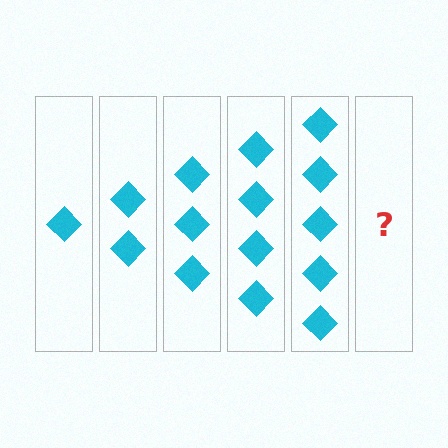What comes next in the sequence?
The next element should be 6 diamonds.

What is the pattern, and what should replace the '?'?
The pattern is that each step adds one more diamond. The '?' should be 6 diamonds.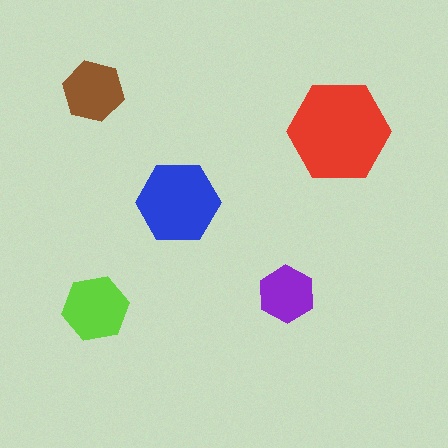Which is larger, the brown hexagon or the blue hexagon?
The blue one.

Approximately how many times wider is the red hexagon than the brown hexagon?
About 1.5 times wider.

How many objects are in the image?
There are 5 objects in the image.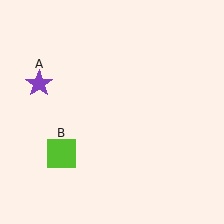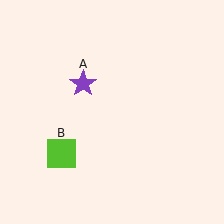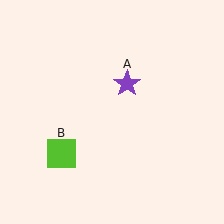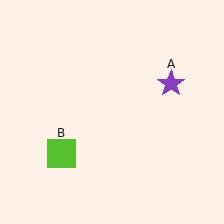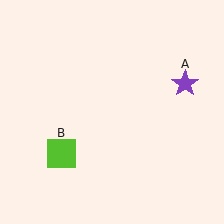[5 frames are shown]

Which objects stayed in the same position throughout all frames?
Lime square (object B) remained stationary.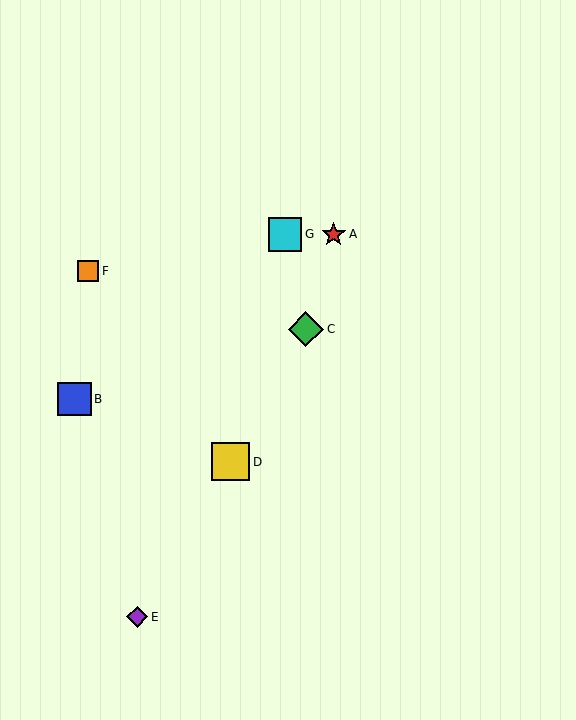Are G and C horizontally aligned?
No, G is at y≈234 and C is at y≈329.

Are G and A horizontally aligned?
Yes, both are at y≈234.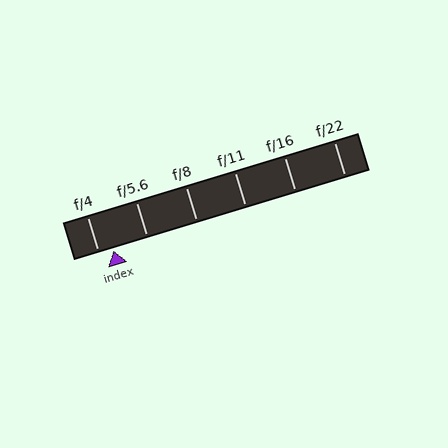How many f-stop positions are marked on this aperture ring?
There are 6 f-stop positions marked.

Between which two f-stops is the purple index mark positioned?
The index mark is between f/4 and f/5.6.